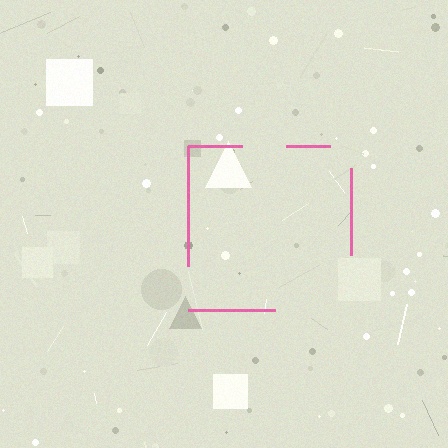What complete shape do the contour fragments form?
The contour fragments form a square.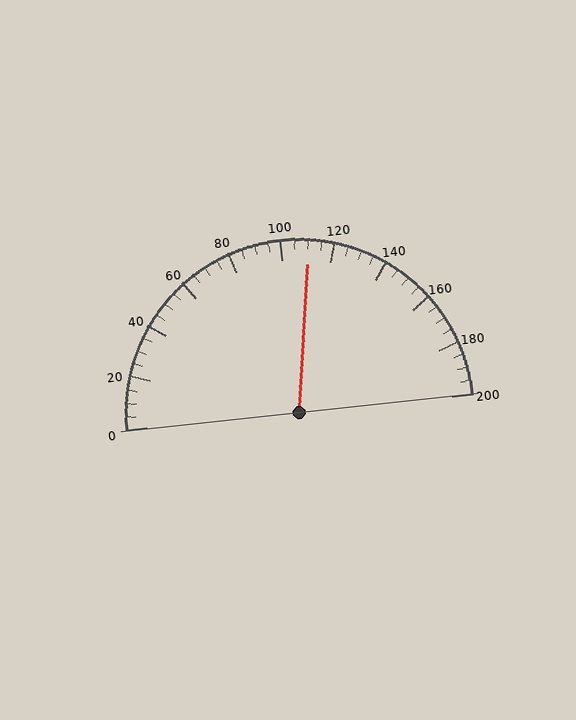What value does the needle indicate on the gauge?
The needle indicates approximately 110.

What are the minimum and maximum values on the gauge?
The gauge ranges from 0 to 200.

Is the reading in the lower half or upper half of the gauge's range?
The reading is in the upper half of the range (0 to 200).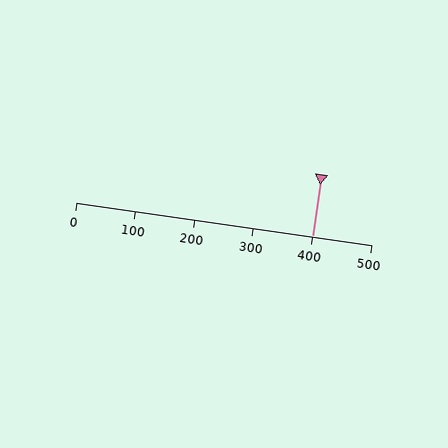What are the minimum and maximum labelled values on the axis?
The axis runs from 0 to 500.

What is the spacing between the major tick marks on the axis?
The major ticks are spaced 100 apart.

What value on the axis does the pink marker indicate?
The marker indicates approximately 400.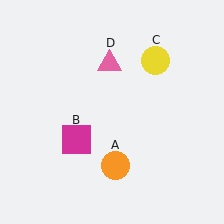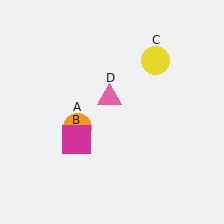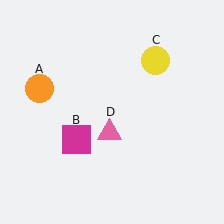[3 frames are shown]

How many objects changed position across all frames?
2 objects changed position: orange circle (object A), pink triangle (object D).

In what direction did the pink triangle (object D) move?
The pink triangle (object D) moved down.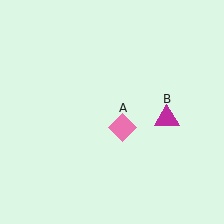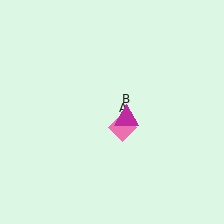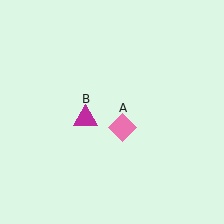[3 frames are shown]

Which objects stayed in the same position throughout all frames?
Pink diamond (object A) remained stationary.